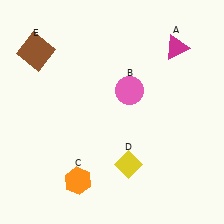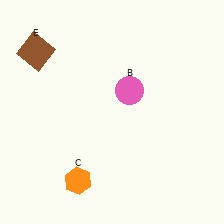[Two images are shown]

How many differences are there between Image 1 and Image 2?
There are 2 differences between the two images.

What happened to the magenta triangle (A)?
The magenta triangle (A) was removed in Image 2. It was in the top-right area of Image 1.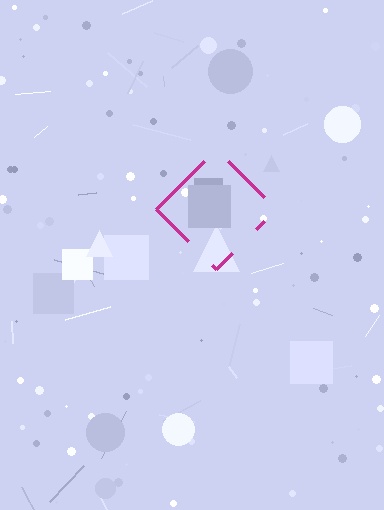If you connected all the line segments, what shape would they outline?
They would outline a diamond.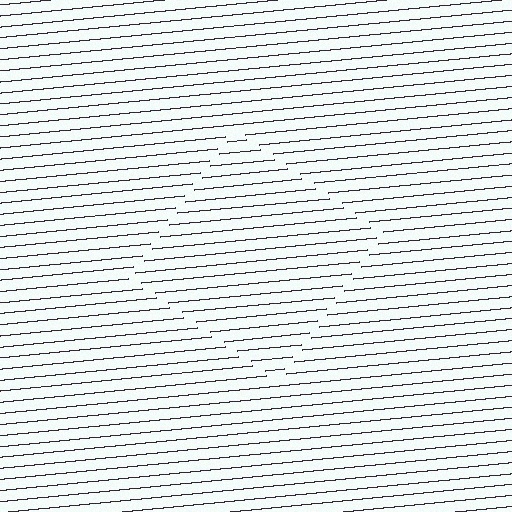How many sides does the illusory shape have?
4 sides — the line-ends trace a square.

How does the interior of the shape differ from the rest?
The interior of the shape contains the same grating, shifted by half a period — the contour is defined by the phase discontinuity where line-ends from the inner and outer gratings abut.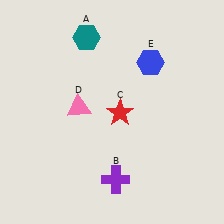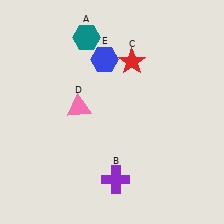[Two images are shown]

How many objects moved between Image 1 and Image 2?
2 objects moved between the two images.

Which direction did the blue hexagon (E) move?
The blue hexagon (E) moved left.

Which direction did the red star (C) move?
The red star (C) moved up.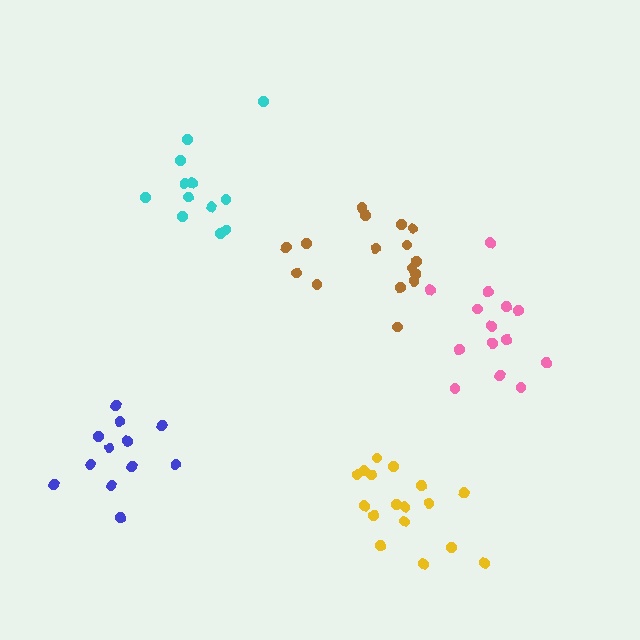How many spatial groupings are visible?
There are 5 spatial groupings.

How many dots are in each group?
Group 1: 14 dots, Group 2: 12 dots, Group 3: 16 dots, Group 4: 12 dots, Group 5: 17 dots (71 total).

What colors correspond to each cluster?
The clusters are colored: pink, blue, brown, cyan, yellow.